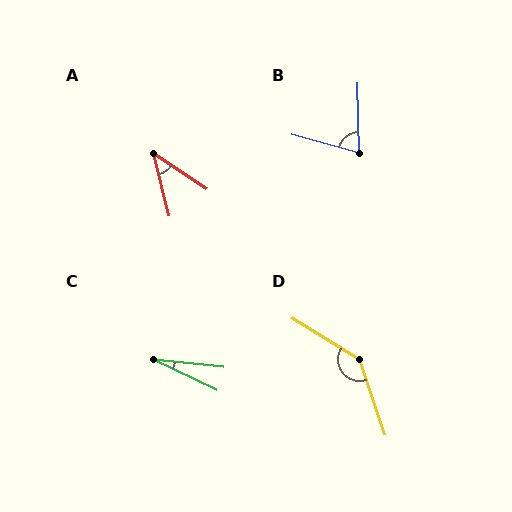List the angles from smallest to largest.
C (20°), A (43°), B (74°), D (140°).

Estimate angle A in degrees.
Approximately 43 degrees.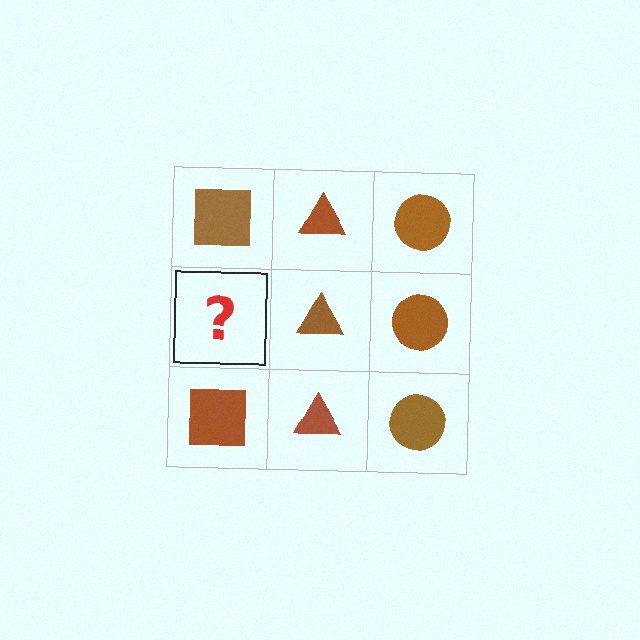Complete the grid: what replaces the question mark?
The question mark should be replaced with a brown square.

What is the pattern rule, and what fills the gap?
The rule is that each column has a consistent shape. The gap should be filled with a brown square.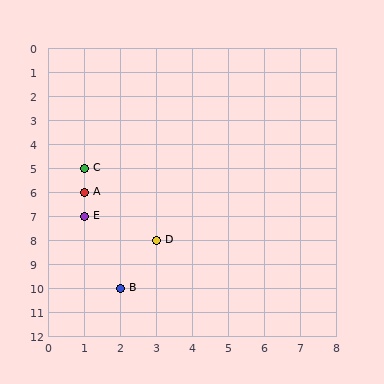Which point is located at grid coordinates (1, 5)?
Point C is at (1, 5).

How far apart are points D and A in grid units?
Points D and A are 2 columns and 2 rows apart (about 2.8 grid units diagonally).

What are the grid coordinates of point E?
Point E is at grid coordinates (1, 7).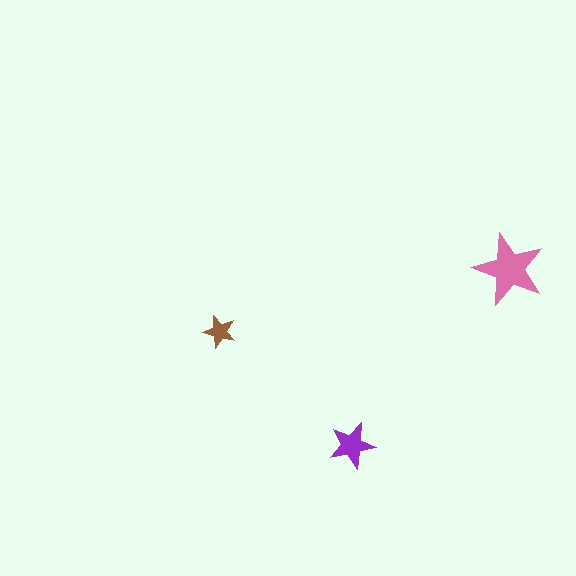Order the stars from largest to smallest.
the pink one, the purple one, the brown one.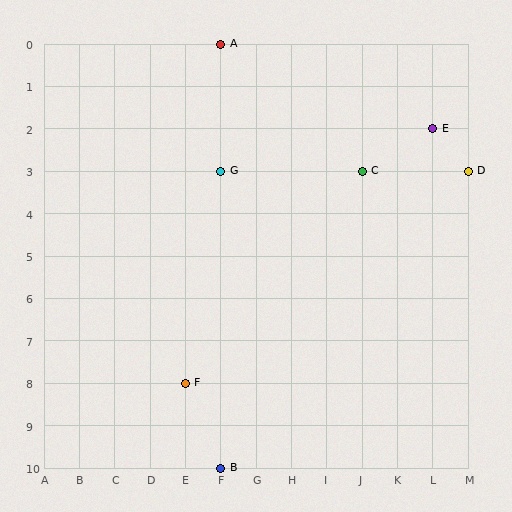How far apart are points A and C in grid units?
Points A and C are 4 columns and 3 rows apart (about 5.0 grid units diagonally).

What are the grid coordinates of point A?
Point A is at grid coordinates (F, 0).